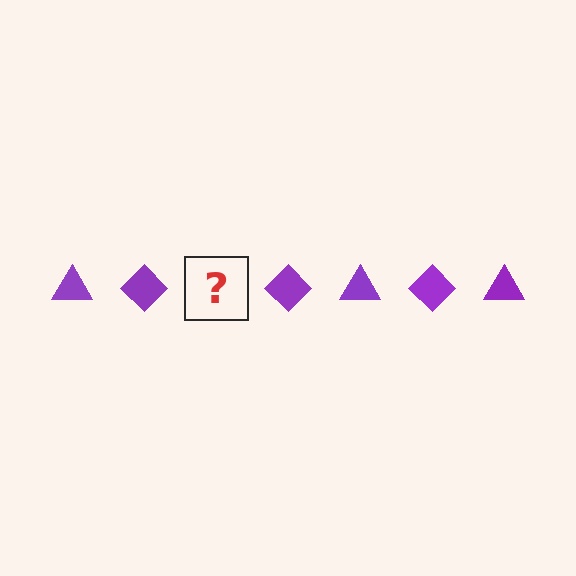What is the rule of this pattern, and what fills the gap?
The rule is that the pattern cycles through triangle, diamond shapes in purple. The gap should be filled with a purple triangle.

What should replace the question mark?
The question mark should be replaced with a purple triangle.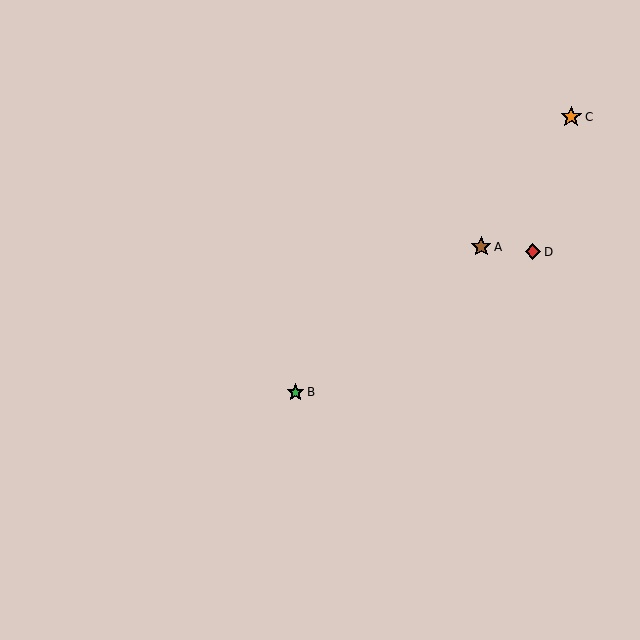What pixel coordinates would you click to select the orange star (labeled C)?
Click at (571, 117) to select the orange star C.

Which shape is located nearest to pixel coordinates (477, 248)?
The brown star (labeled A) at (481, 247) is nearest to that location.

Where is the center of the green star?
The center of the green star is at (296, 392).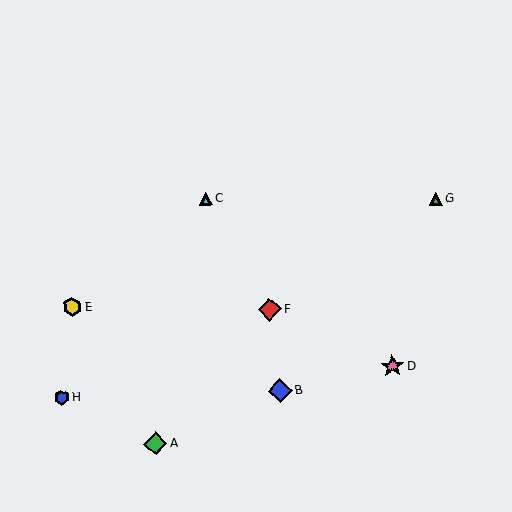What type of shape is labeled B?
Shape B is a blue diamond.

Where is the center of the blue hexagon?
The center of the blue hexagon is at (61, 397).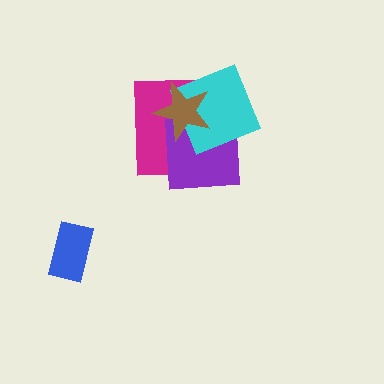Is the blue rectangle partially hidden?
No, no other shape covers it.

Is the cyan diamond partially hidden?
Yes, it is partially covered by another shape.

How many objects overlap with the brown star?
3 objects overlap with the brown star.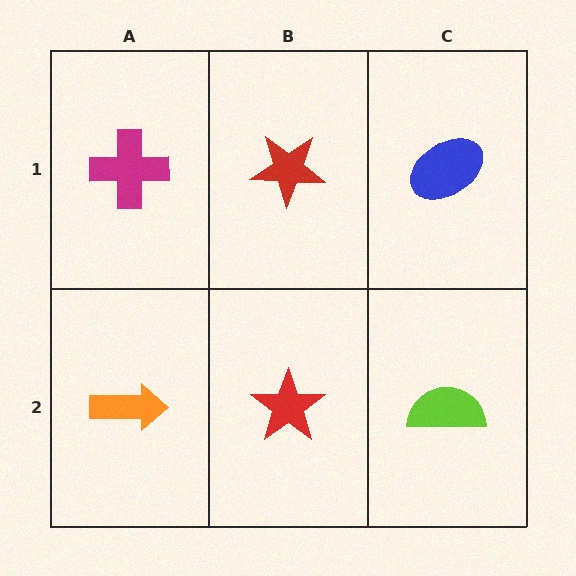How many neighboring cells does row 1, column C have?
2.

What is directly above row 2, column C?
A blue ellipse.